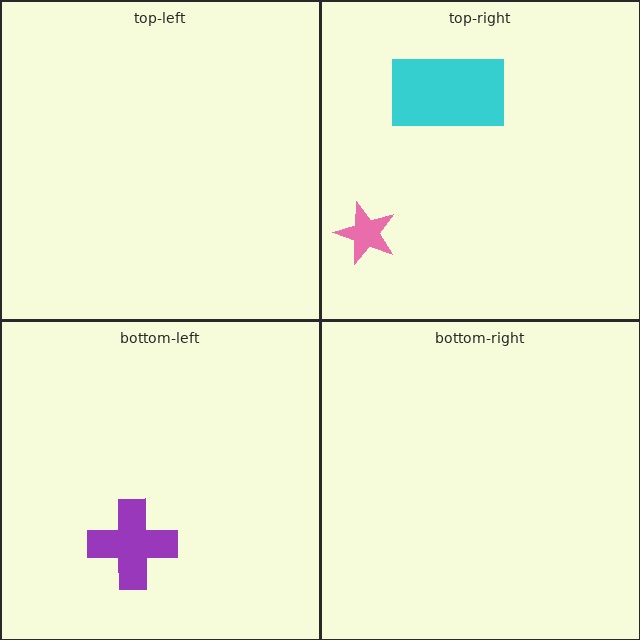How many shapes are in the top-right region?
2.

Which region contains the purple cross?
The bottom-left region.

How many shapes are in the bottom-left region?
1.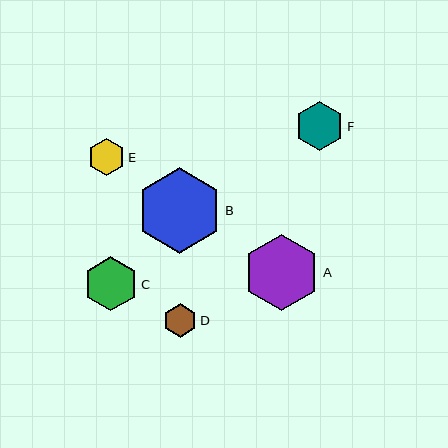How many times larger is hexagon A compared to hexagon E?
Hexagon A is approximately 2.1 times the size of hexagon E.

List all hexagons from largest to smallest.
From largest to smallest: B, A, C, F, E, D.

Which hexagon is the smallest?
Hexagon D is the smallest with a size of approximately 34 pixels.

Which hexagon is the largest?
Hexagon B is the largest with a size of approximately 85 pixels.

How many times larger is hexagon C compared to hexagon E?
Hexagon C is approximately 1.5 times the size of hexagon E.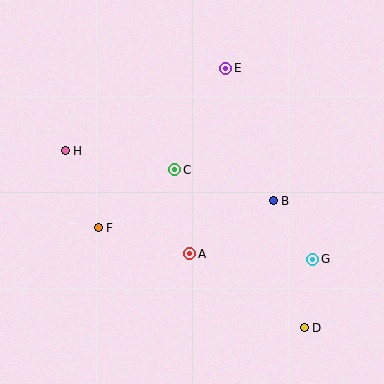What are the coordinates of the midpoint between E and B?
The midpoint between E and B is at (250, 134).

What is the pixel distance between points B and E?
The distance between B and E is 141 pixels.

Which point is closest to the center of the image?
Point C at (175, 170) is closest to the center.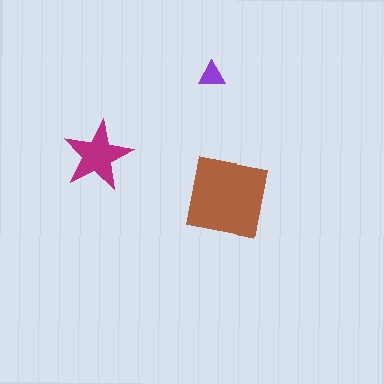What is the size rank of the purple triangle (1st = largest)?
3rd.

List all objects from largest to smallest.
The brown square, the magenta star, the purple triangle.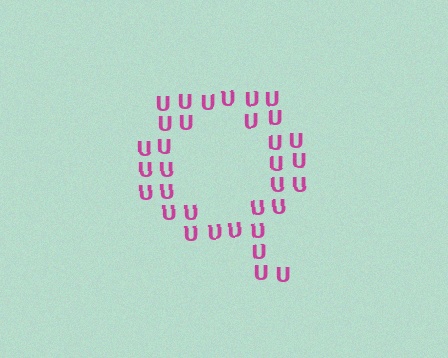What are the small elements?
The small elements are letter U's.